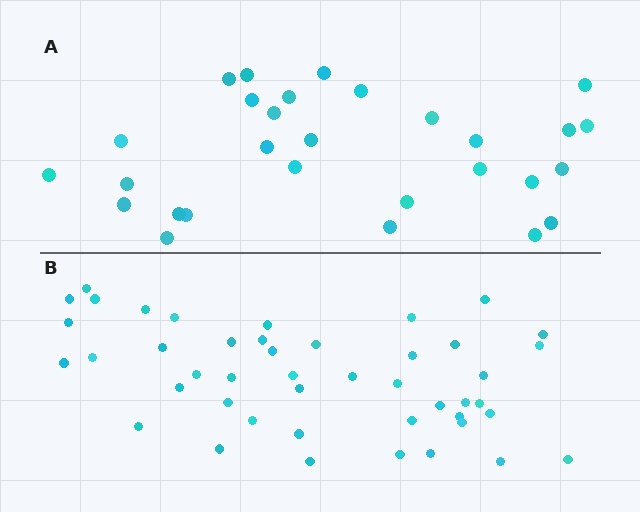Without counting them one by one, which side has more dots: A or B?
Region B (the bottom region) has more dots.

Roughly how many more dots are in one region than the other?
Region B has approximately 15 more dots than region A.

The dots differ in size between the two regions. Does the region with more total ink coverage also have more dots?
No. Region A has more total ink coverage because its dots are larger, but region B actually contains more individual dots. Total area can be misleading — the number of items is what matters here.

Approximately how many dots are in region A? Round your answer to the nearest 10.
About 30 dots. (The exact count is 29, which rounds to 30.)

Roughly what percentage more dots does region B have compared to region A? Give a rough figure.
About 55% more.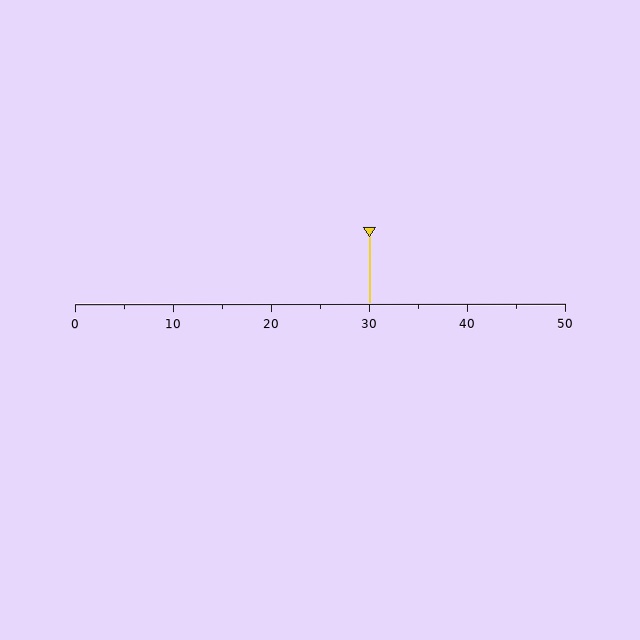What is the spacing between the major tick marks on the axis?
The major ticks are spaced 10 apart.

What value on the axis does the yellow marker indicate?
The marker indicates approximately 30.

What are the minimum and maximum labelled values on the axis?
The axis runs from 0 to 50.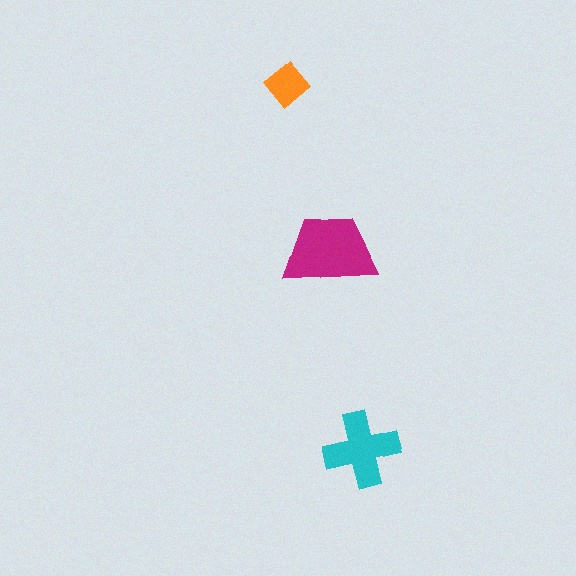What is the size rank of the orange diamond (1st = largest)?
3rd.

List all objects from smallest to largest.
The orange diamond, the cyan cross, the magenta trapezoid.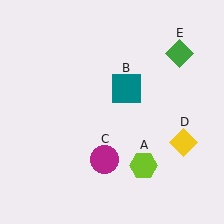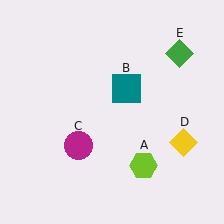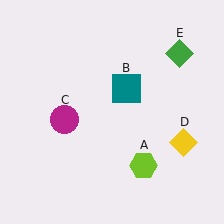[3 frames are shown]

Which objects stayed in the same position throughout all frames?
Lime hexagon (object A) and teal square (object B) and yellow diamond (object D) and green diamond (object E) remained stationary.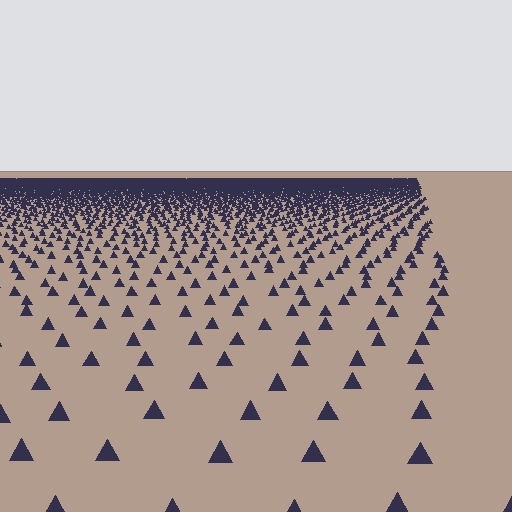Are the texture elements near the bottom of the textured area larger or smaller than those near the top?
Larger. Near the bottom, elements are closer to the viewer and appear at a bigger on-screen size.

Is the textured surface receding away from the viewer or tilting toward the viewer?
The surface is receding away from the viewer. Texture elements get smaller and denser toward the top.